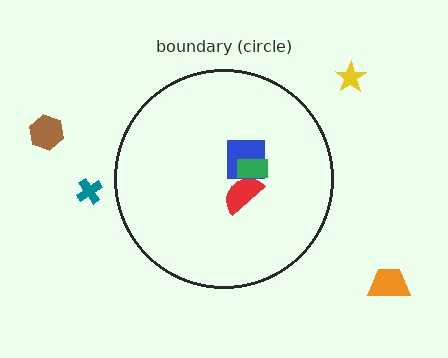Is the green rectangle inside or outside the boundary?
Inside.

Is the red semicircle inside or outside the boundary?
Inside.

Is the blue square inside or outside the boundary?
Inside.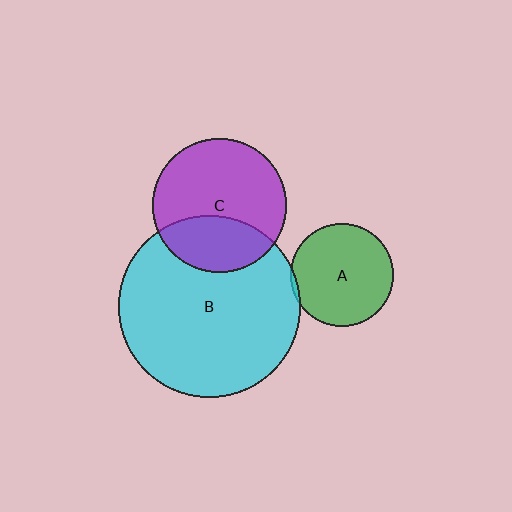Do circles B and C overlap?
Yes.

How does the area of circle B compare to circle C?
Approximately 1.8 times.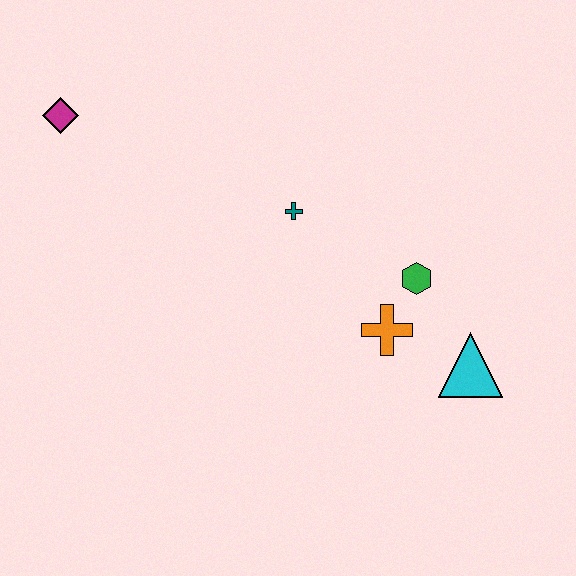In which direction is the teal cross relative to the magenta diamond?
The teal cross is to the right of the magenta diamond.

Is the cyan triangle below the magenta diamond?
Yes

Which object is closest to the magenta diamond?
The teal cross is closest to the magenta diamond.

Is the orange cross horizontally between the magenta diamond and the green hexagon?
Yes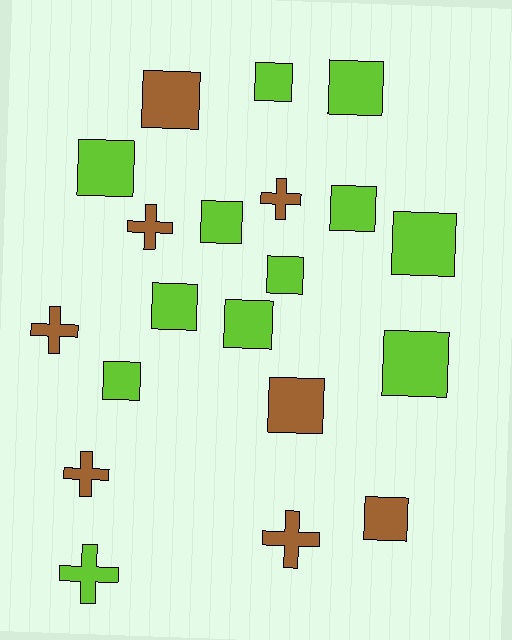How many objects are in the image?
There are 20 objects.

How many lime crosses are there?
There is 1 lime cross.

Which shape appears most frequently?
Square, with 14 objects.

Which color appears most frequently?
Lime, with 12 objects.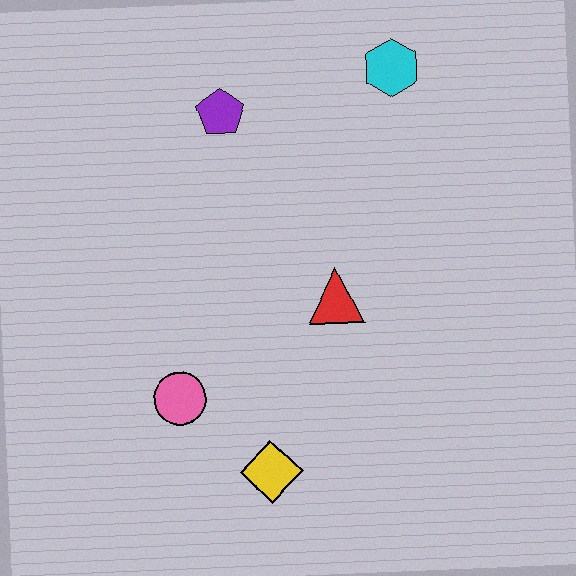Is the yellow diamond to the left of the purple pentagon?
No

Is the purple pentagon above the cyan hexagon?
No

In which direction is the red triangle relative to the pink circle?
The red triangle is to the right of the pink circle.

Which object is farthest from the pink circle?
The cyan hexagon is farthest from the pink circle.